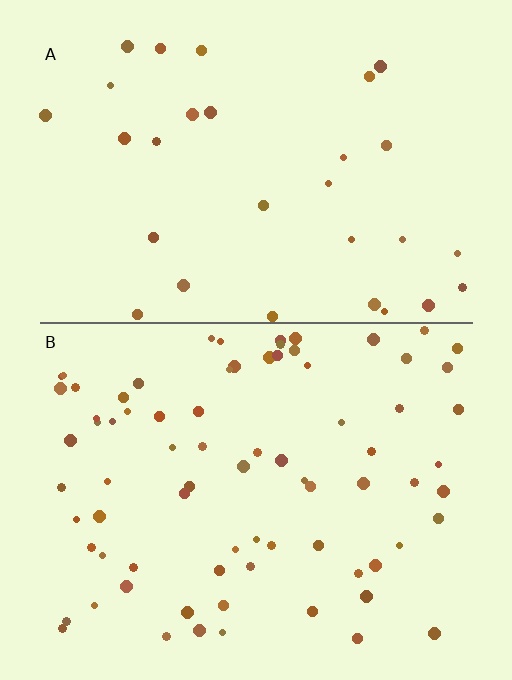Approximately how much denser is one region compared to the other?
Approximately 2.6× — region B over region A.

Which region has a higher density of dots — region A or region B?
B (the bottom).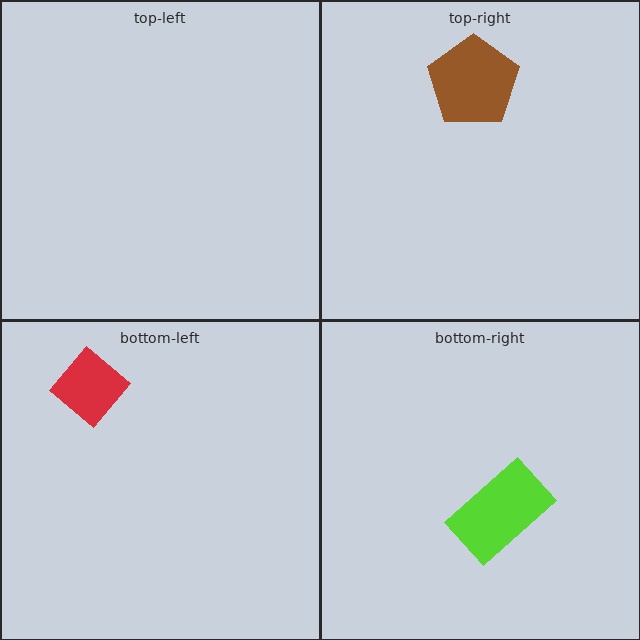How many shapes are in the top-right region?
1.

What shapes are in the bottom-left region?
The red diamond.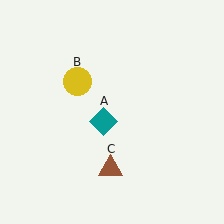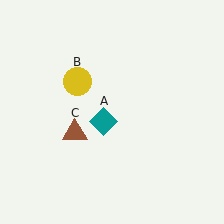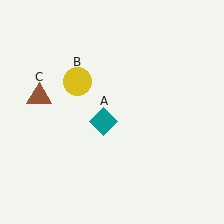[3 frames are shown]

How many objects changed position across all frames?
1 object changed position: brown triangle (object C).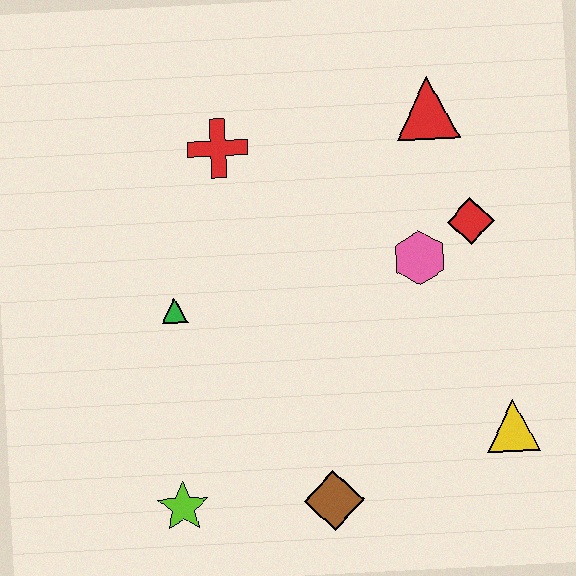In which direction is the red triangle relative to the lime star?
The red triangle is above the lime star.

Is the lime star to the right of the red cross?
No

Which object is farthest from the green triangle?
The yellow triangle is farthest from the green triangle.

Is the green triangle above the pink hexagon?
No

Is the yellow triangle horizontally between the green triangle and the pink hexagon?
No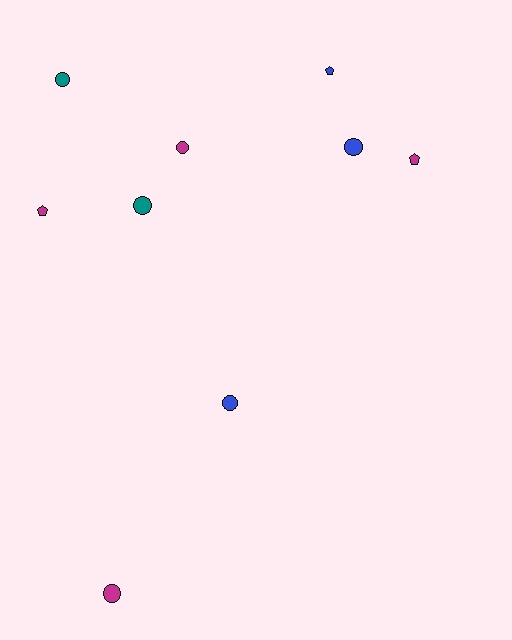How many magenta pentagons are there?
There are 2 magenta pentagons.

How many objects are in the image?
There are 9 objects.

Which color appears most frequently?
Magenta, with 4 objects.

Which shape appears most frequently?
Circle, with 6 objects.